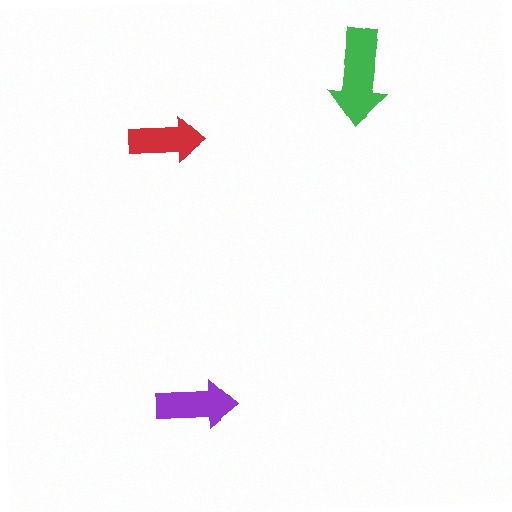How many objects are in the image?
There are 3 objects in the image.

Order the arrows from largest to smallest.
the green one, the purple one, the red one.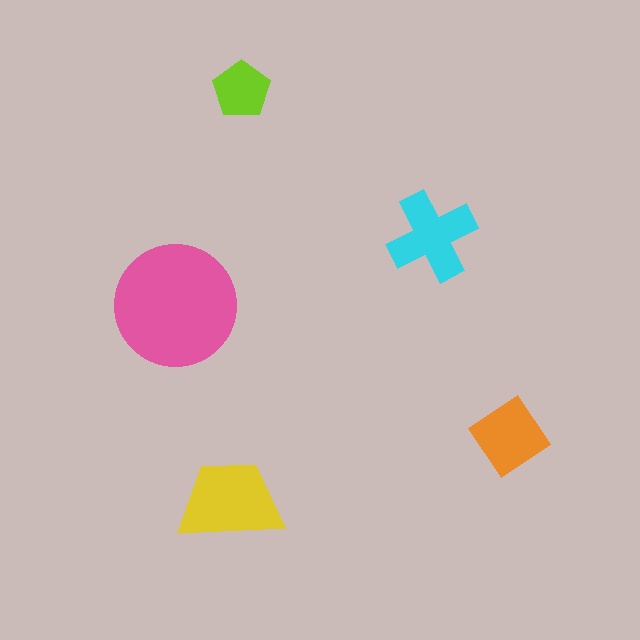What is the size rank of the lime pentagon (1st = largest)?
5th.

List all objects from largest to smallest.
The pink circle, the yellow trapezoid, the cyan cross, the orange diamond, the lime pentagon.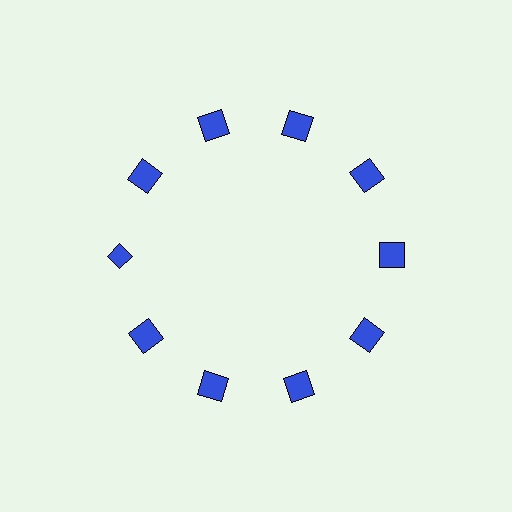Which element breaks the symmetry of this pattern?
The blue diamond at roughly the 9 o'clock position breaks the symmetry. All other shapes are blue squares.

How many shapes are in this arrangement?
There are 10 shapes arranged in a ring pattern.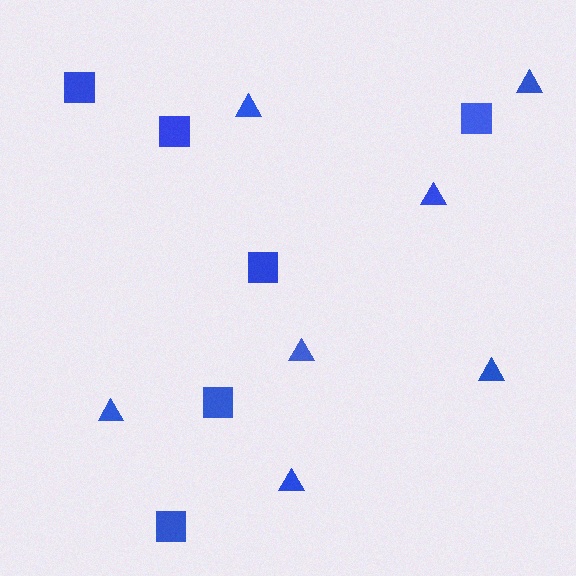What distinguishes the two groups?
There are 2 groups: one group of triangles (7) and one group of squares (6).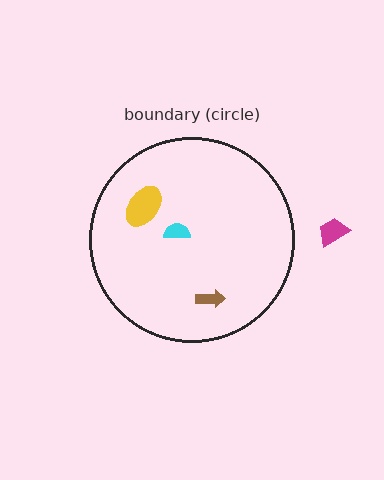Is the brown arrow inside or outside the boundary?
Inside.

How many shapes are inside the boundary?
3 inside, 1 outside.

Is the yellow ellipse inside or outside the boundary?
Inside.